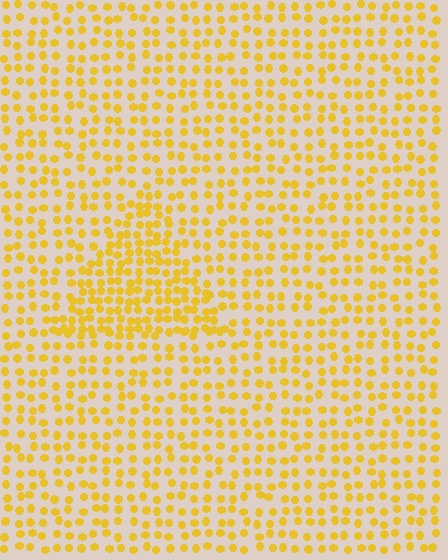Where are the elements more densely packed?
The elements are more densely packed inside the triangle boundary.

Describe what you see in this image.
The image contains small yellow elements arranged at two different densities. A triangle-shaped region is visible where the elements are more densely packed than the surrounding area.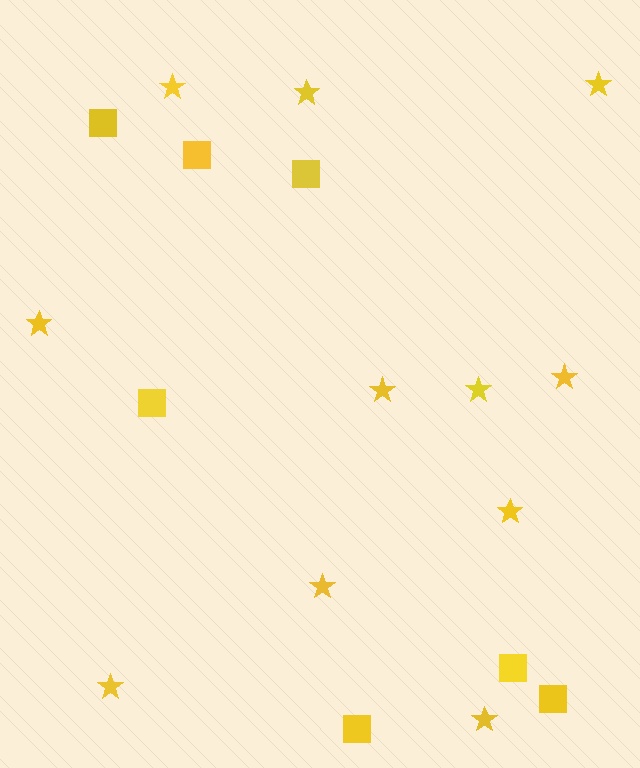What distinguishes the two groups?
There are 2 groups: one group of stars (11) and one group of squares (7).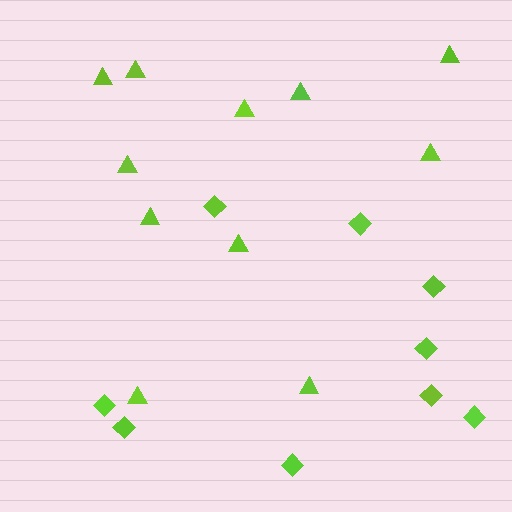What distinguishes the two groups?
There are 2 groups: one group of diamonds (9) and one group of triangles (11).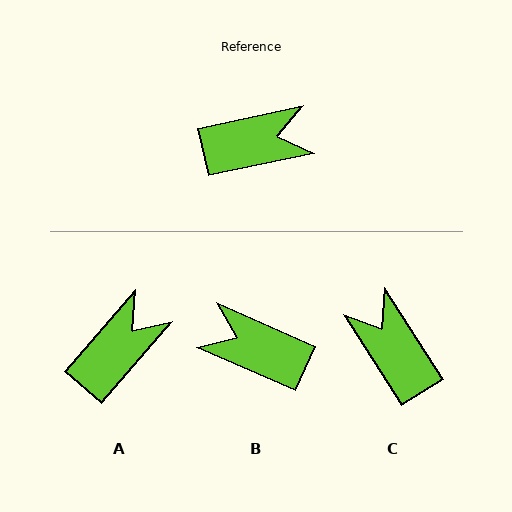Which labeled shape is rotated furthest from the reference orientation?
B, about 144 degrees away.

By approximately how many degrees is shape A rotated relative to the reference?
Approximately 37 degrees counter-clockwise.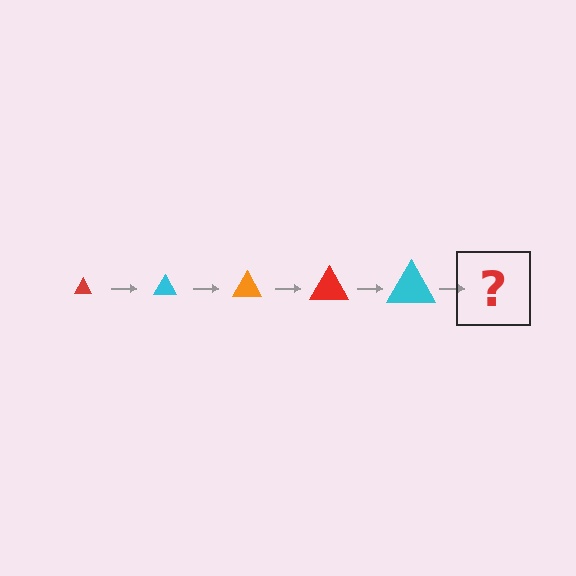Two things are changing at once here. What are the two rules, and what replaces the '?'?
The two rules are that the triangle grows larger each step and the color cycles through red, cyan, and orange. The '?' should be an orange triangle, larger than the previous one.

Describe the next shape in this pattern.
It should be an orange triangle, larger than the previous one.